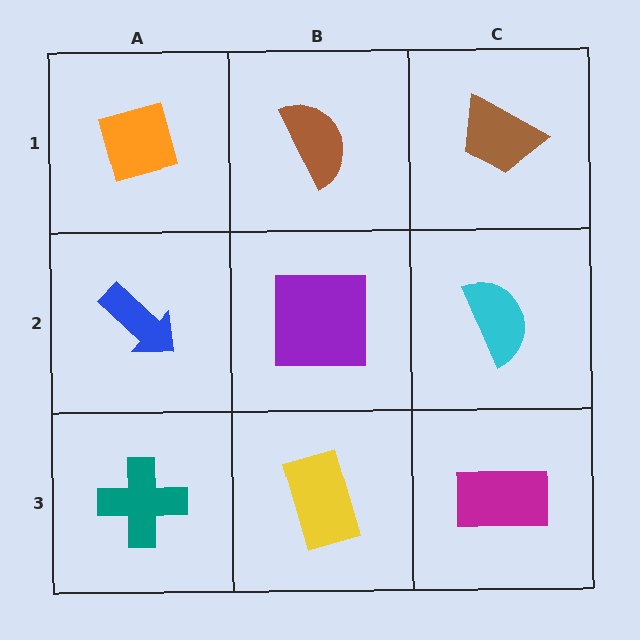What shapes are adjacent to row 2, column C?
A brown trapezoid (row 1, column C), a magenta rectangle (row 3, column C), a purple square (row 2, column B).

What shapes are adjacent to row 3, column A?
A blue arrow (row 2, column A), a yellow rectangle (row 3, column B).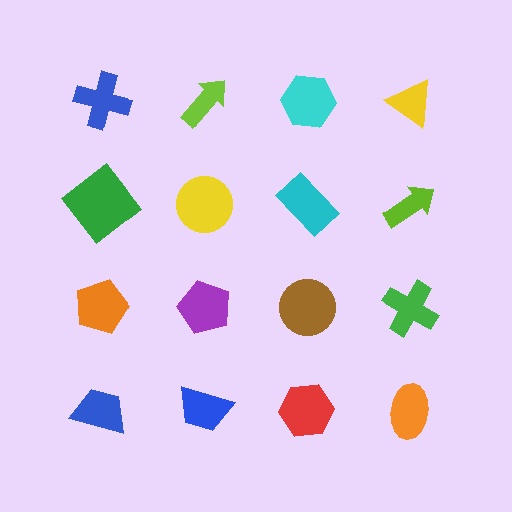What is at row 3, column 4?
A green cross.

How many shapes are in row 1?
4 shapes.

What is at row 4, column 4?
An orange ellipse.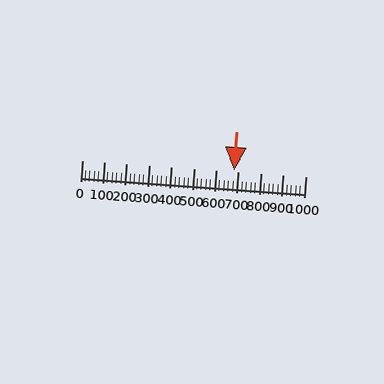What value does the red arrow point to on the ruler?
The red arrow points to approximately 680.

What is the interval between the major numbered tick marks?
The major tick marks are spaced 100 units apart.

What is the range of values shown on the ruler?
The ruler shows values from 0 to 1000.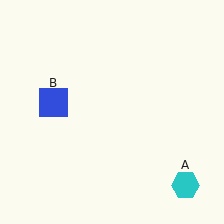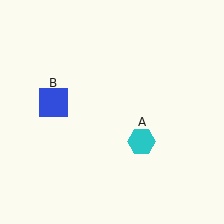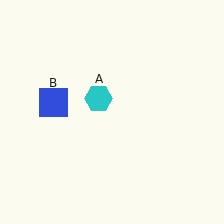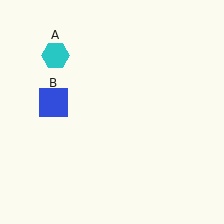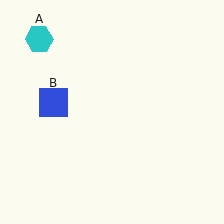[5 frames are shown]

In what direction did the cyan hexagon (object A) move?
The cyan hexagon (object A) moved up and to the left.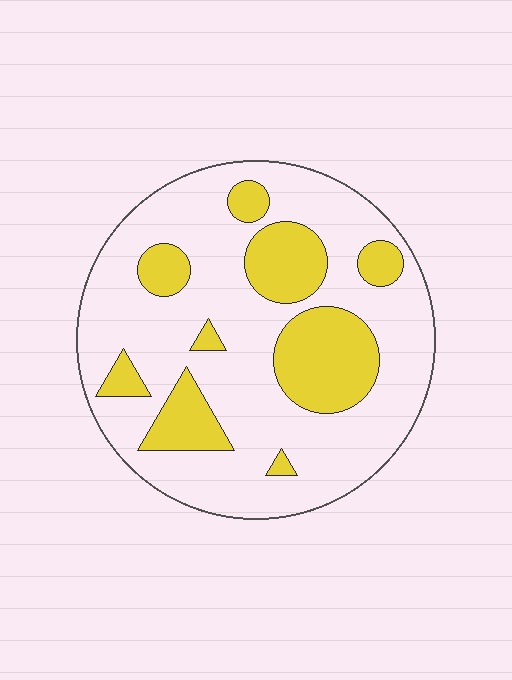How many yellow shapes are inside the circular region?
9.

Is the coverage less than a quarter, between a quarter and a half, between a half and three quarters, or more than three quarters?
Between a quarter and a half.